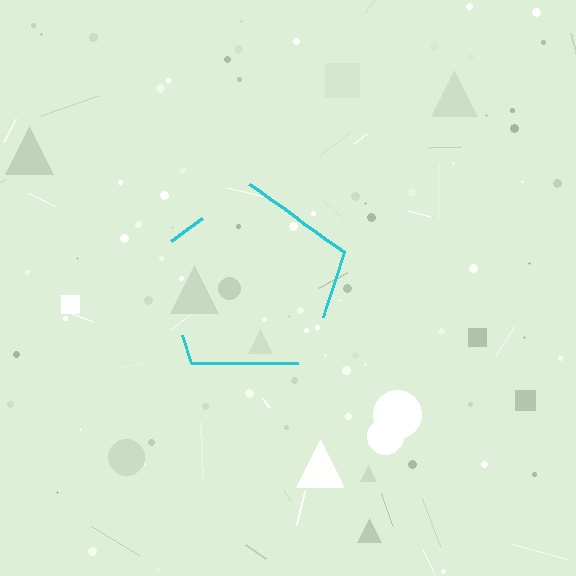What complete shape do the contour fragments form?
The contour fragments form a pentagon.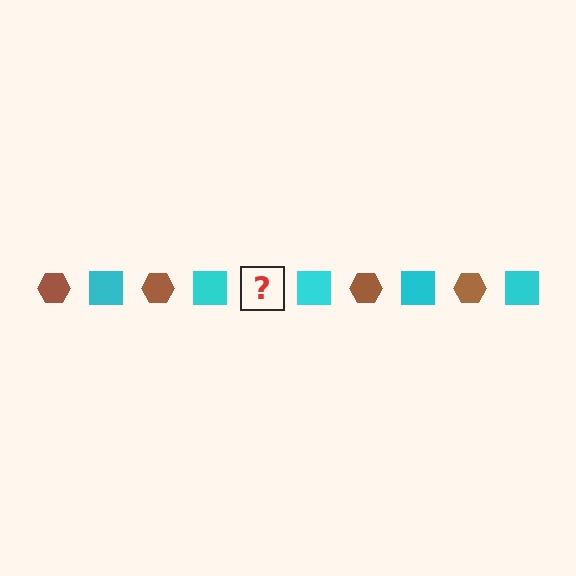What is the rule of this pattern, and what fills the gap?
The rule is that the pattern alternates between brown hexagon and cyan square. The gap should be filled with a brown hexagon.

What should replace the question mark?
The question mark should be replaced with a brown hexagon.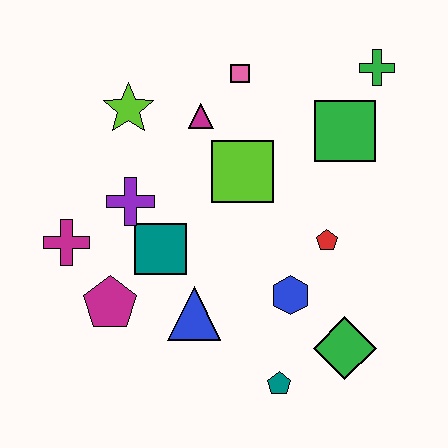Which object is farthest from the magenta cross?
The green cross is farthest from the magenta cross.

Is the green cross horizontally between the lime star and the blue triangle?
No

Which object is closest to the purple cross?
The teal square is closest to the purple cross.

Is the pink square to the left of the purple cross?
No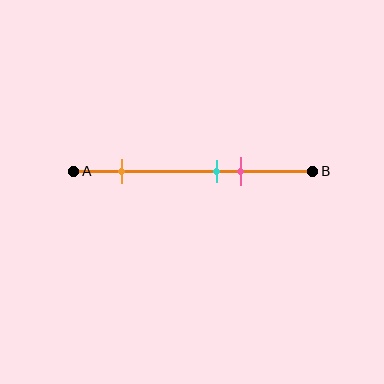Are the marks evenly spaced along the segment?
No, the marks are not evenly spaced.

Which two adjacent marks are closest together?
The cyan and pink marks are the closest adjacent pair.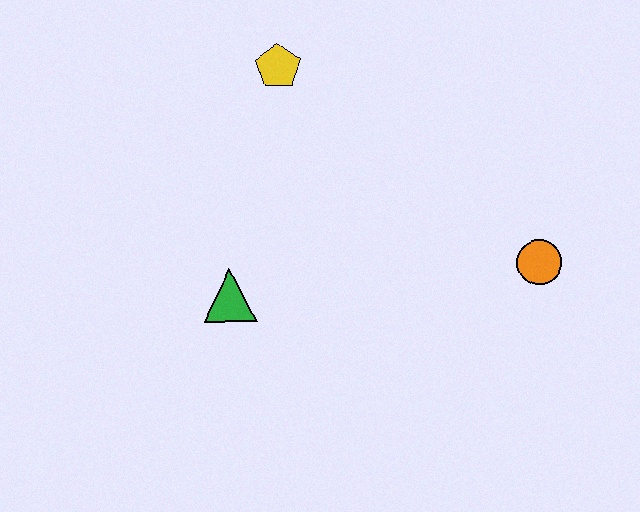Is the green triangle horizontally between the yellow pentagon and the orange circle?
No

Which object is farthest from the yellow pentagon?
The orange circle is farthest from the yellow pentagon.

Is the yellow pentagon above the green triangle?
Yes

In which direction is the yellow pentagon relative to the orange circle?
The yellow pentagon is to the left of the orange circle.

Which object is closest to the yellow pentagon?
The green triangle is closest to the yellow pentagon.